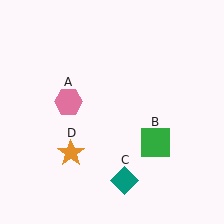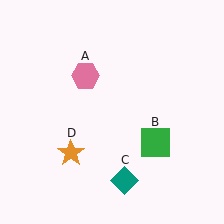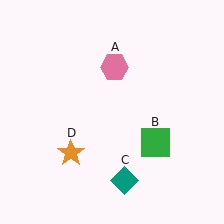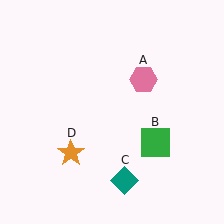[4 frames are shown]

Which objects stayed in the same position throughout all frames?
Green square (object B) and teal diamond (object C) and orange star (object D) remained stationary.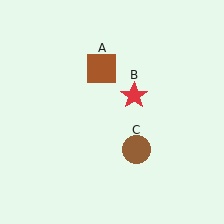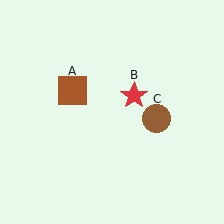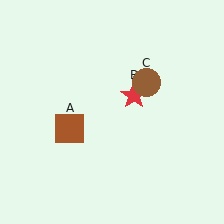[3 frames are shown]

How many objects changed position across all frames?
2 objects changed position: brown square (object A), brown circle (object C).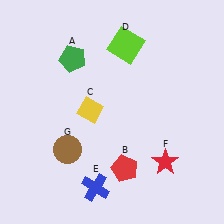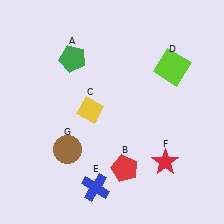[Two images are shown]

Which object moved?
The lime square (D) moved right.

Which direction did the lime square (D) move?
The lime square (D) moved right.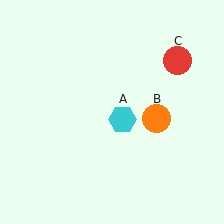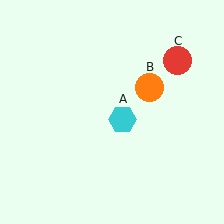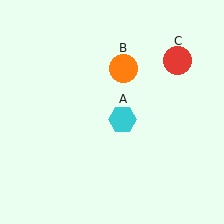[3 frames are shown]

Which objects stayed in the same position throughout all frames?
Cyan hexagon (object A) and red circle (object C) remained stationary.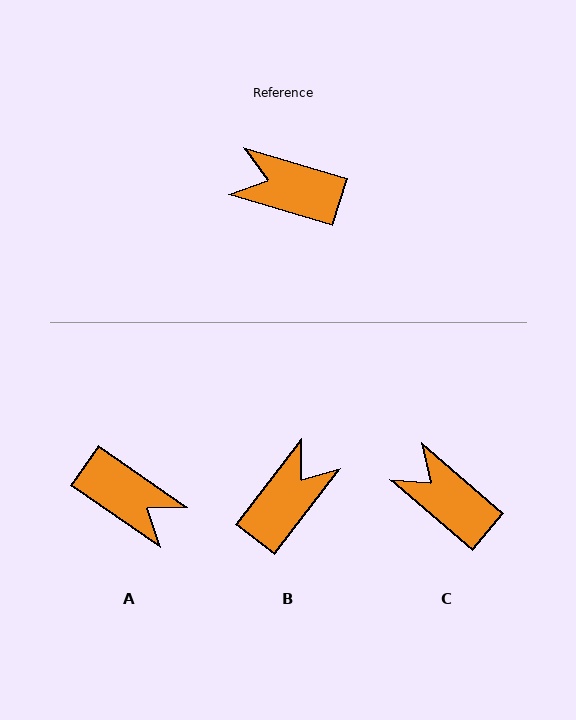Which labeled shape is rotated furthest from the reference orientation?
A, about 162 degrees away.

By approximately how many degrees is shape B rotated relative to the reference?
Approximately 111 degrees clockwise.